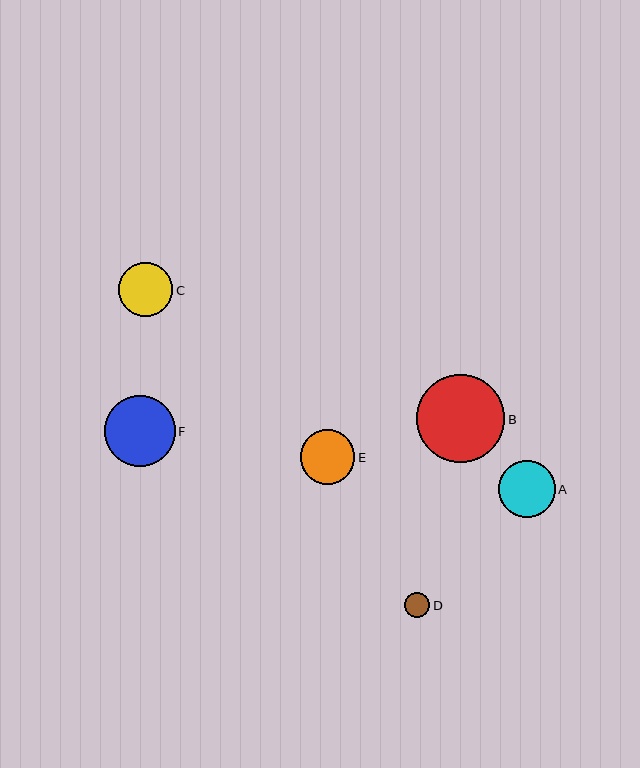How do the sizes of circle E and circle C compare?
Circle E and circle C are approximately the same size.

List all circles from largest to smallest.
From largest to smallest: B, F, A, E, C, D.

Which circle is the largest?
Circle B is the largest with a size of approximately 88 pixels.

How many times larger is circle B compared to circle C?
Circle B is approximately 1.6 times the size of circle C.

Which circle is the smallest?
Circle D is the smallest with a size of approximately 25 pixels.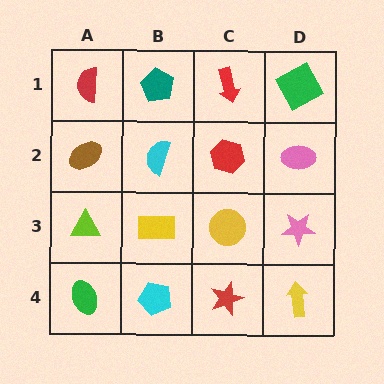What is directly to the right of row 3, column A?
A yellow rectangle.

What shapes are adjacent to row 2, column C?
A red arrow (row 1, column C), a yellow circle (row 3, column C), a cyan semicircle (row 2, column B), a pink ellipse (row 2, column D).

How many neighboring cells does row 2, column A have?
3.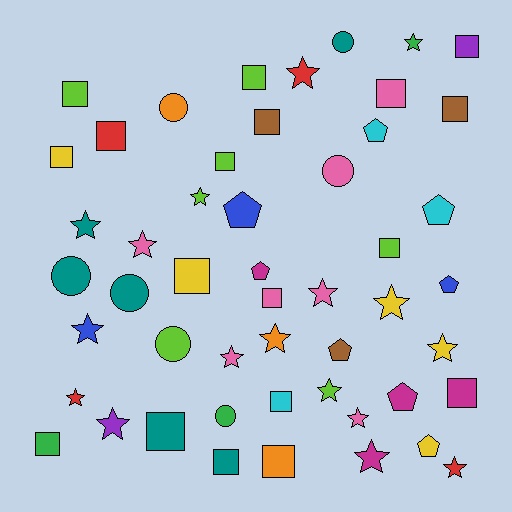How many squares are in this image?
There are 18 squares.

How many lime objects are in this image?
There are 7 lime objects.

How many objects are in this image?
There are 50 objects.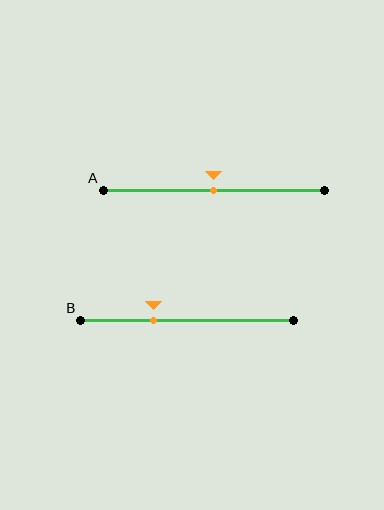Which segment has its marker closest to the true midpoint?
Segment A has its marker closest to the true midpoint.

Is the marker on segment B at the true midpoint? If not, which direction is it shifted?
No, the marker on segment B is shifted to the left by about 16% of the segment length.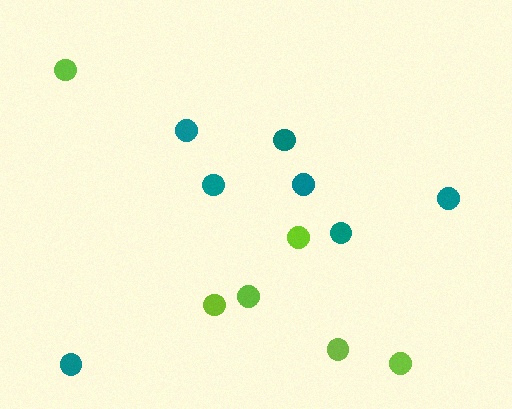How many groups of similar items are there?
There are 2 groups: one group of teal circles (7) and one group of lime circles (6).